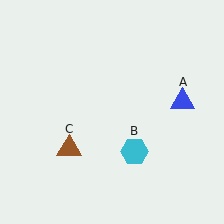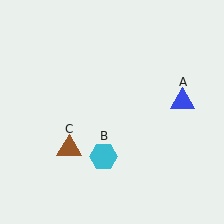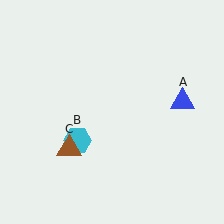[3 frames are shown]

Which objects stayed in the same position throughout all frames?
Blue triangle (object A) and brown triangle (object C) remained stationary.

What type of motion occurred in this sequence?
The cyan hexagon (object B) rotated clockwise around the center of the scene.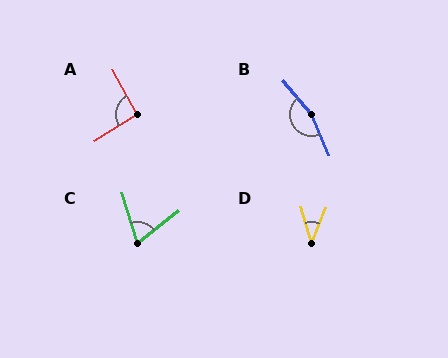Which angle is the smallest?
D, at approximately 38 degrees.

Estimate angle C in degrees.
Approximately 69 degrees.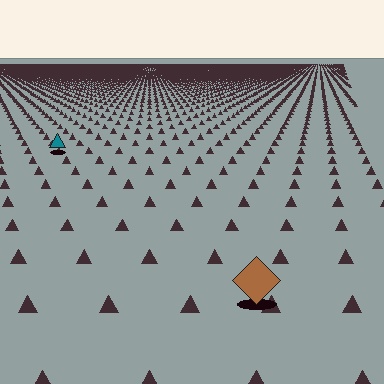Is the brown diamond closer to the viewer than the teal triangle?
Yes. The brown diamond is closer — you can tell from the texture gradient: the ground texture is coarser near it.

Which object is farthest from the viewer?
The teal triangle is farthest from the viewer. It appears smaller and the ground texture around it is denser.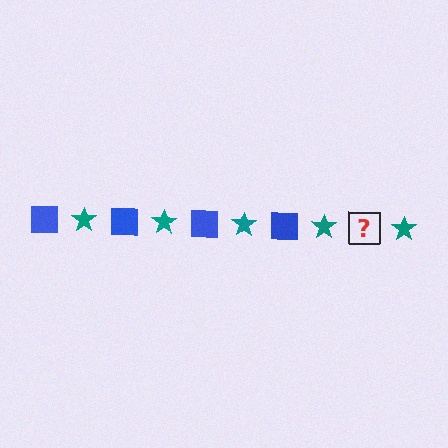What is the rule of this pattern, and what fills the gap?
The rule is that the pattern alternates between blue square and teal star. The gap should be filled with a blue square.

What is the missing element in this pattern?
The missing element is a blue square.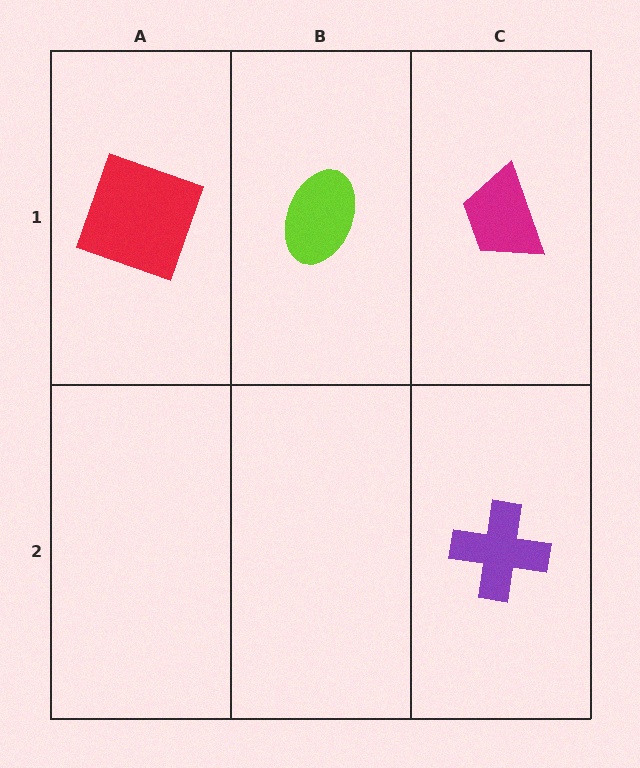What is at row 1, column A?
A red square.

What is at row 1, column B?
A lime ellipse.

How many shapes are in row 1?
3 shapes.